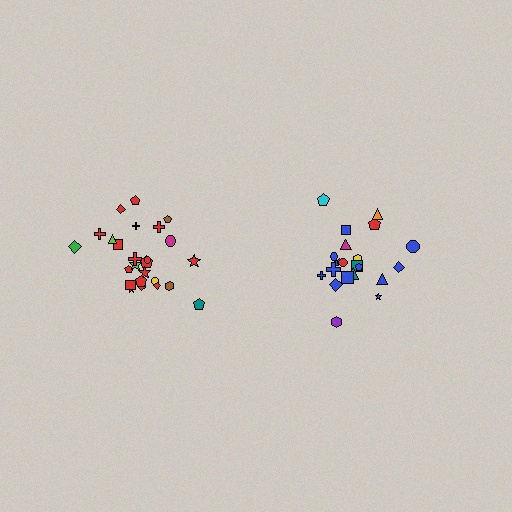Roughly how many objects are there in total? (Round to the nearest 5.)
Roughly 45 objects in total.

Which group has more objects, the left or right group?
The left group.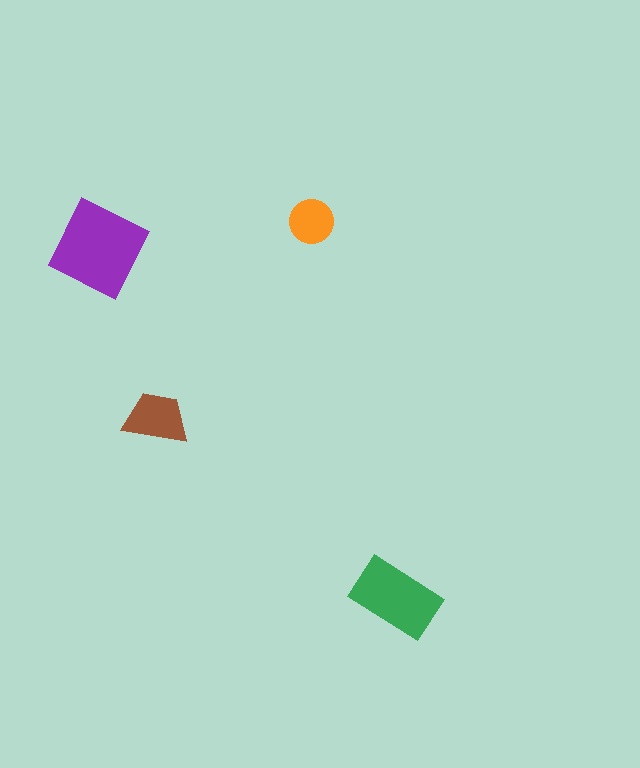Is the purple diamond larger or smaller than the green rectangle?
Larger.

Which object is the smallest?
The orange circle.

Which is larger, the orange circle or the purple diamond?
The purple diamond.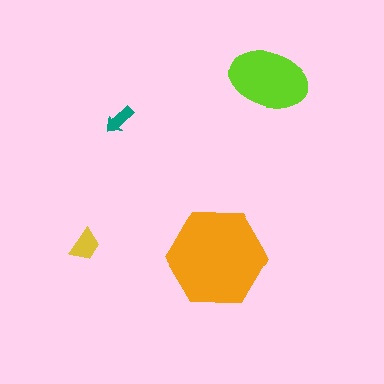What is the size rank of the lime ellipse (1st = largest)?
2nd.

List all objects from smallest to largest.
The teal arrow, the yellow trapezoid, the lime ellipse, the orange hexagon.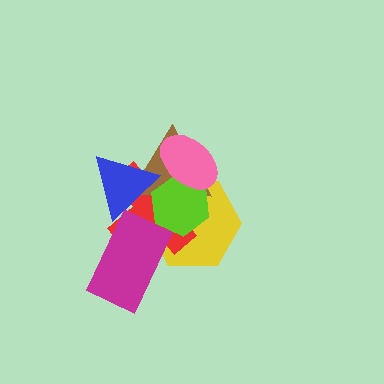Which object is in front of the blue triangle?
The lime hexagon is in front of the blue triangle.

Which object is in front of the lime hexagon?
The pink ellipse is in front of the lime hexagon.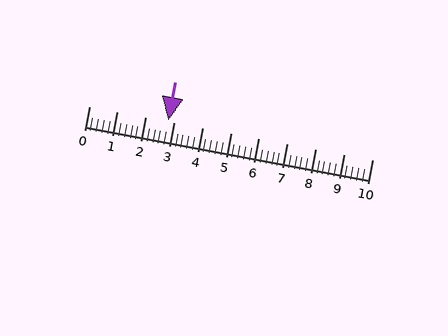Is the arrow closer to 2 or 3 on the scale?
The arrow is closer to 3.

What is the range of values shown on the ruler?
The ruler shows values from 0 to 10.